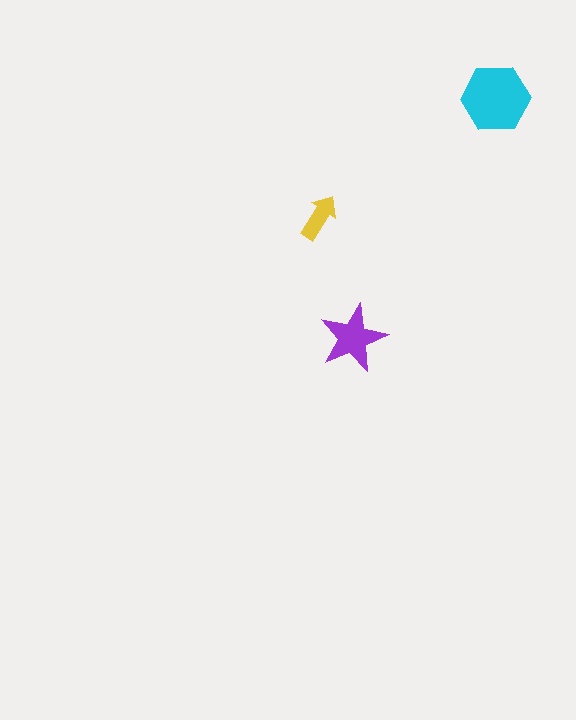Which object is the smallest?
The yellow arrow.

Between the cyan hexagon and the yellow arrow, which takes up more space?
The cyan hexagon.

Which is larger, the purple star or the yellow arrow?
The purple star.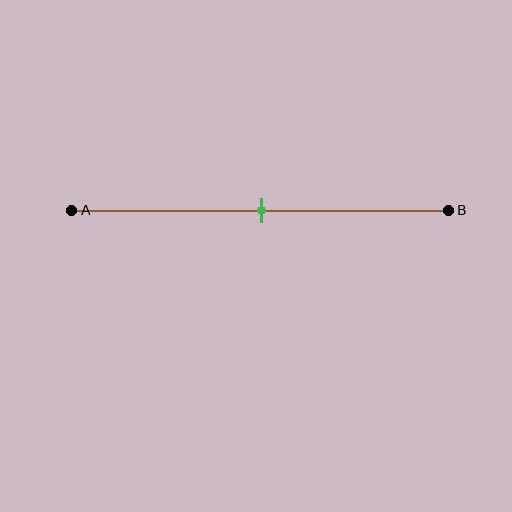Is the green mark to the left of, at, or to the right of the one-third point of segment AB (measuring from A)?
The green mark is to the right of the one-third point of segment AB.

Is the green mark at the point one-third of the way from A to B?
No, the mark is at about 50% from A, not at the 33% one-third point.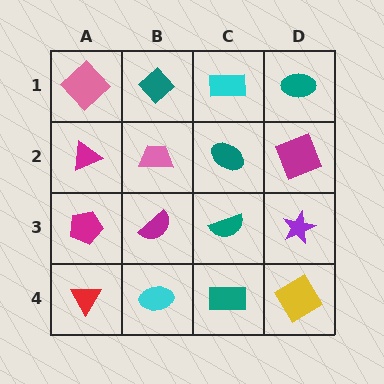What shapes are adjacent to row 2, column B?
A teal diamond (row 1, column B), a magenta semicircle (row 3, column B), a magenta triangle (row 2, column A), a teal ellipse (row 2, column C).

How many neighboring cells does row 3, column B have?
4.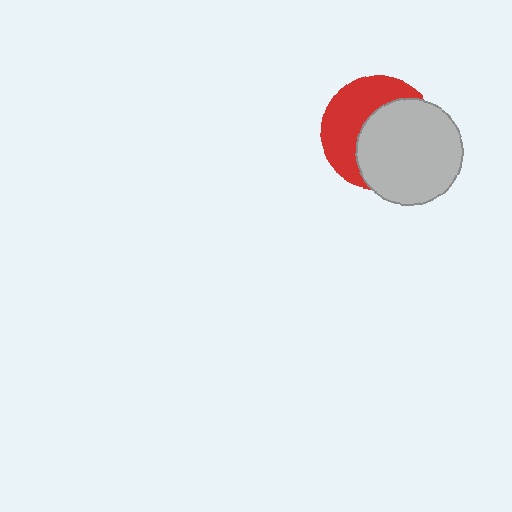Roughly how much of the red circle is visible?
A small part of it is visible (roughly 45%).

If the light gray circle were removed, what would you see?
You would see the complete red circle.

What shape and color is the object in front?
The object in front is a light gray circle.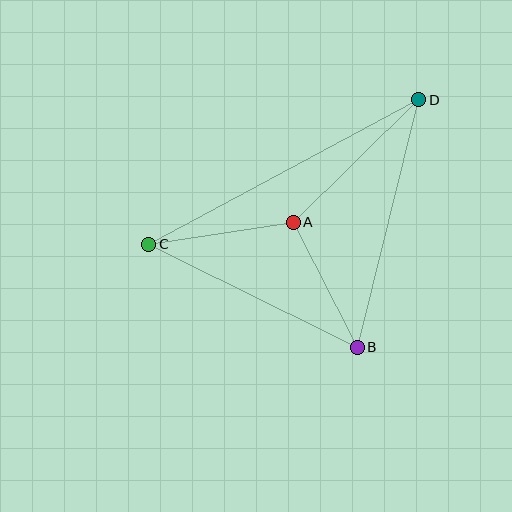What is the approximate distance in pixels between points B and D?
The distance between B and D is approximately 255 pixels.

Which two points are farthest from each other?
Points C and D are farthest from each other.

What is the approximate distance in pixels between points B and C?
The distance between B and C is approximately 233 pixels.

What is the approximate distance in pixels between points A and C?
The distance between A and C is approximately 146 pixels.